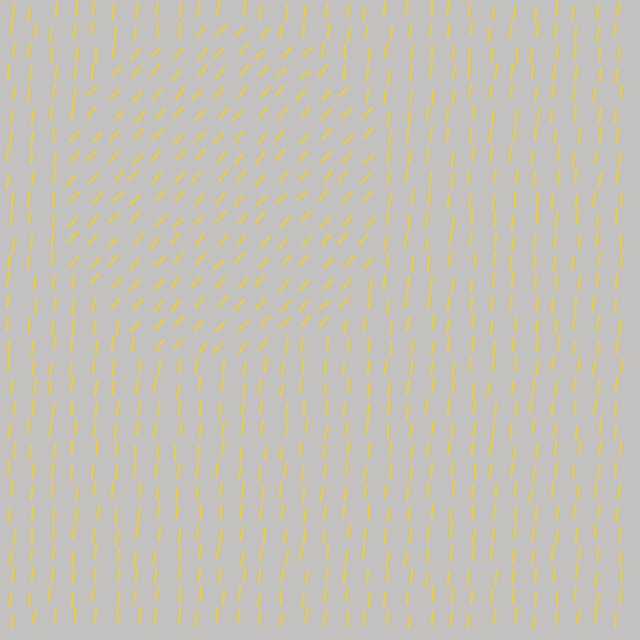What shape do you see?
I see a circle.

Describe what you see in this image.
The image is filled with small yellow line segments. A circle region in the image has lines oriented differently from the surrounding lines, creating a visible texture boundary.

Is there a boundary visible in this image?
Yes, there is a texture boundary formed by a change in line orientation.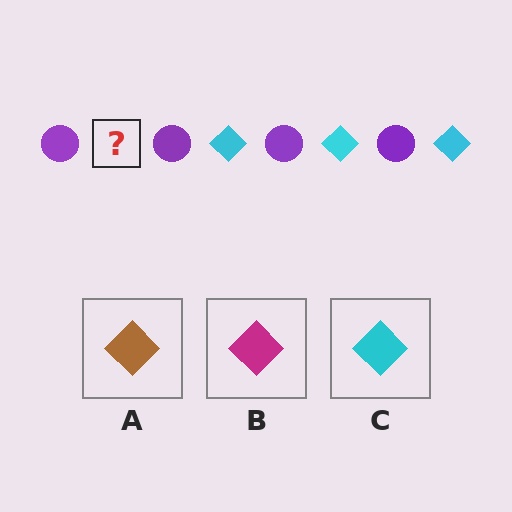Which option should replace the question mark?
Option C.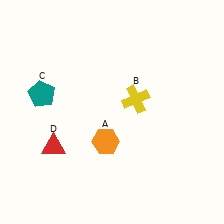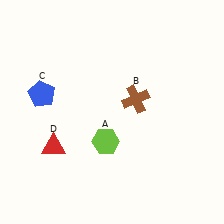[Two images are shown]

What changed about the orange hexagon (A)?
In Image 1, A is orange. In Image 2, it changed to lime.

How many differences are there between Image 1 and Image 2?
There are 3 differences between the two images.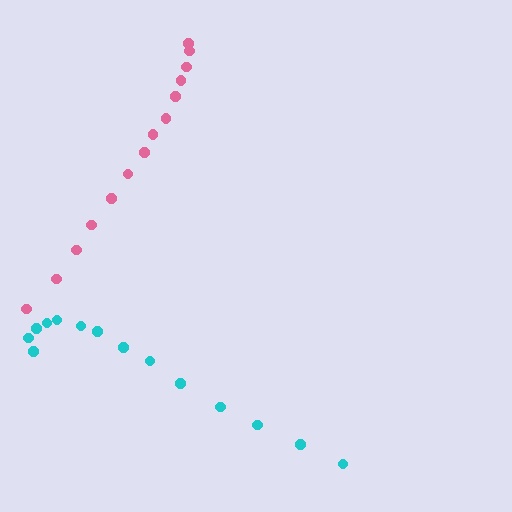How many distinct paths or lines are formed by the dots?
There are 2 distinct paths.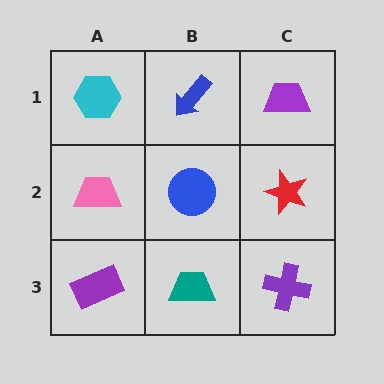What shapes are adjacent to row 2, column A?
A cyan hexagon (row 1, column A), a purple rectangle (row 3, column A), a blue circle (row 2, column B).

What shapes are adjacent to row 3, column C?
A red star (row 2, column C), a teal trapezoid (row 3, column B).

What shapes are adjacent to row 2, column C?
A purple trapezoid (row 1, column C), a purple cross (row 3, column C), a blue circle (row 2, column B).